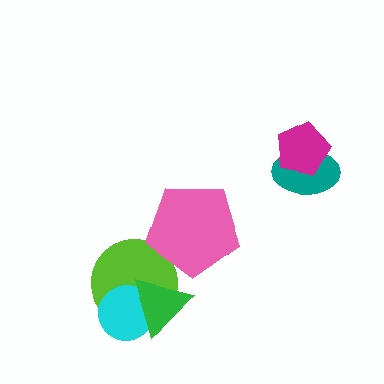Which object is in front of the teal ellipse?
The magenta pentagon is in front of the teal ellipse.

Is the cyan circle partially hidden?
Yes, it is partially covered by another shape.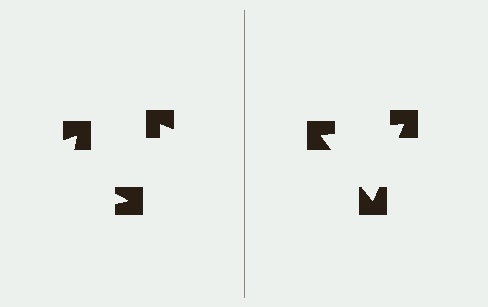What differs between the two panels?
The notched squares are positioned identically on both sides; only the wedge orientations differ. On the right they align to a triangle; on the left they are misaligned.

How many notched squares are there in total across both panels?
6 — 3 on each side.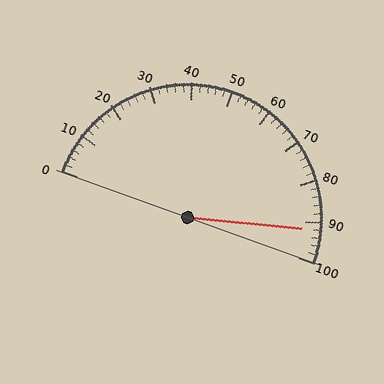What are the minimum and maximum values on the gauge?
The gauge ranges from 0 to 100.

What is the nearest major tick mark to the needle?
The nearest major tick mark is 90.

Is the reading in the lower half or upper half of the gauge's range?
The reading is in the upper half of the range (0 to 100).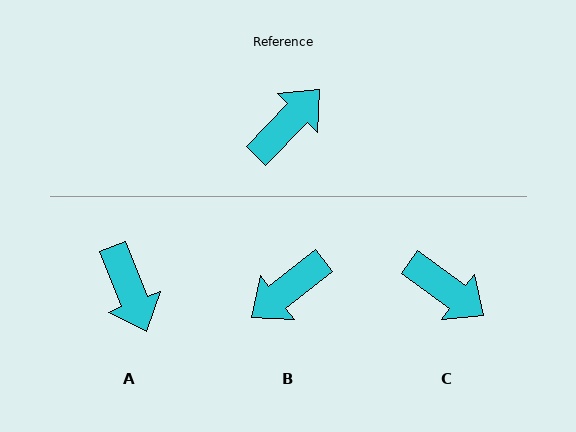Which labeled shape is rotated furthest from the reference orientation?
B, about 172 degrees away.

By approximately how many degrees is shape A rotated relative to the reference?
Approximately 114 degrees clockwise.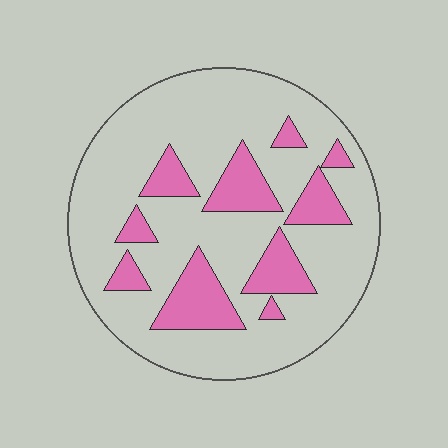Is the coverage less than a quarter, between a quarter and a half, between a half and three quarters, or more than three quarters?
Less than a quarter.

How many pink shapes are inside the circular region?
10.